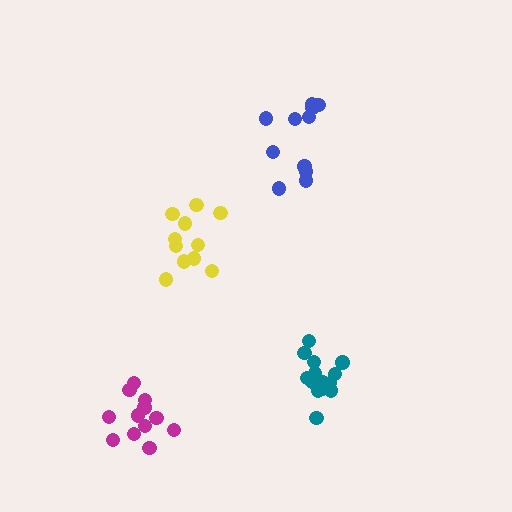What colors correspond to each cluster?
The clusters are colored: magenta, yellow, teal, blue.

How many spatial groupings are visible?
There are 4 spatial groupings.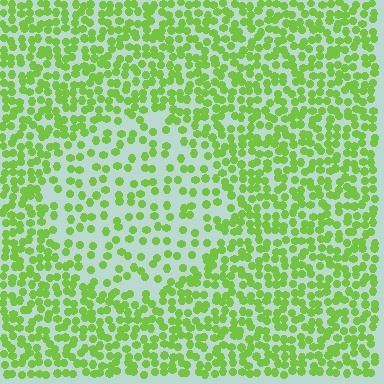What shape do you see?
I see a circle.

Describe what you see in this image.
The image contains small lime elements arranged at two different densities. A circle-shaped region is visible where the elements are less densely packed than the surrounding area.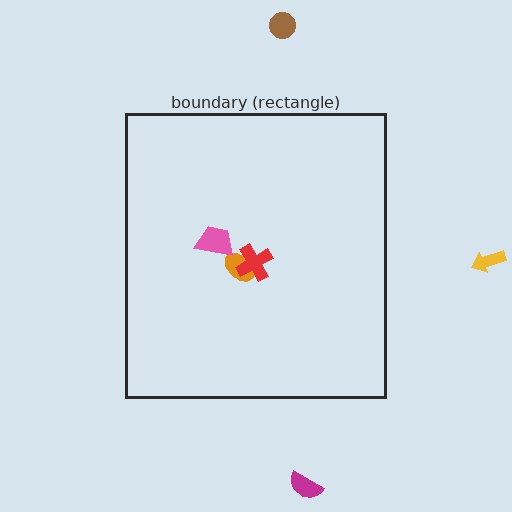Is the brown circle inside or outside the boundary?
Outside.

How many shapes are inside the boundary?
3 inside, 3 outside.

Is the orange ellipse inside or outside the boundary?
Inside.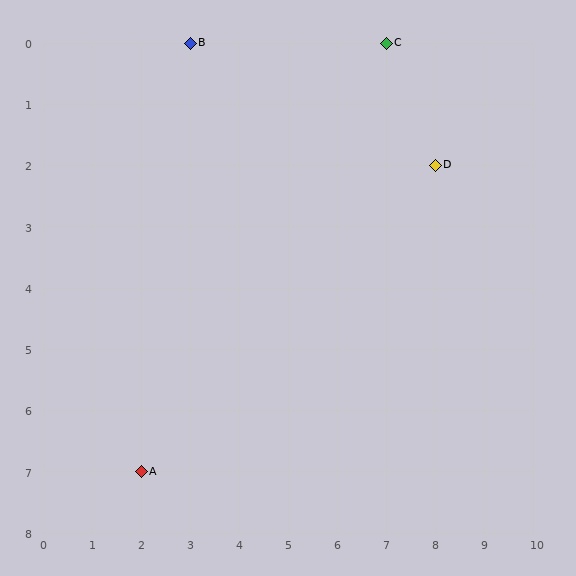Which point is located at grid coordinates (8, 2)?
Point D is at (8, 2).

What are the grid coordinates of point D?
Point D is at grid coordinates (8, 2).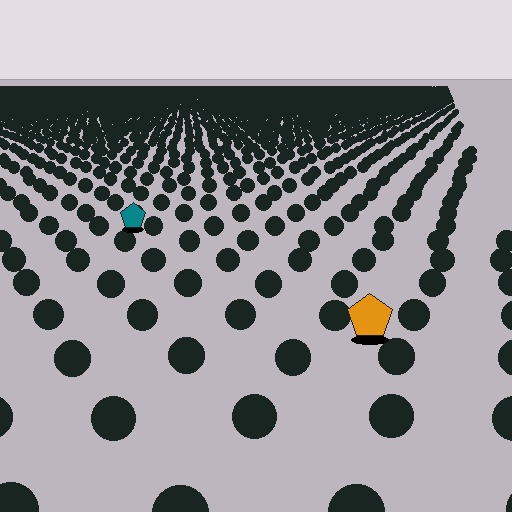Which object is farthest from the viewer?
The teal pentagon is farthest from the viewer. It appears smaller and the ground texture around it is denser.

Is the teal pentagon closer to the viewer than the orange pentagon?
No. The orange pentagon is closer — you can tell from the texture gradient: the ground texture is coarser near it.